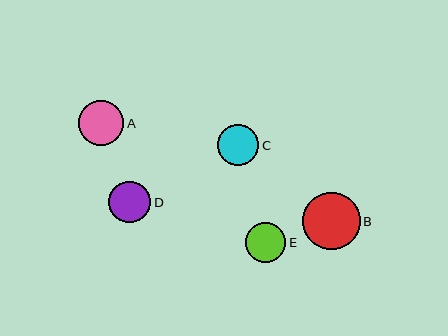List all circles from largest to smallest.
From largest to smallest: B, A, D, C, E.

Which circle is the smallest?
Circle E is the smallest with a size of approximately 40 pixels.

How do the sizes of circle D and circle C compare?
Circle D and circle C are approximately the same size.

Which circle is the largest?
Circle B is the largest with a size of approximately 57 pixels.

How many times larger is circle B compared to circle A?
Circle B is approximately 1.3 times the size of circle A.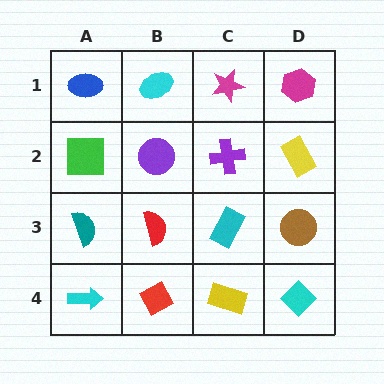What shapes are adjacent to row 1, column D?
A yellow rectangle (row 2, column D), a magenta star (row 1, column C).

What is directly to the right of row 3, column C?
A brown circle.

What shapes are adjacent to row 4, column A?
A teal semicircle (row 3, column A), a red diamond (row 4, column B).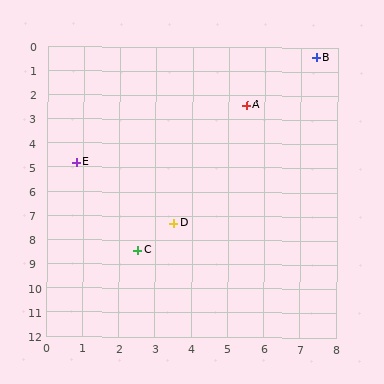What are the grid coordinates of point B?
Point B is at approximately (7.4, 0.4).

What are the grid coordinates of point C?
Point C is at approximately (2.5, 8.4).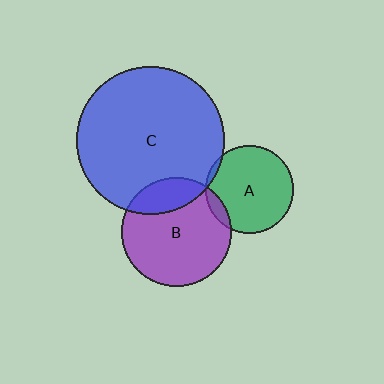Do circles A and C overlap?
Yes.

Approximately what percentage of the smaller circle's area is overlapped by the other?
Approximately 5%.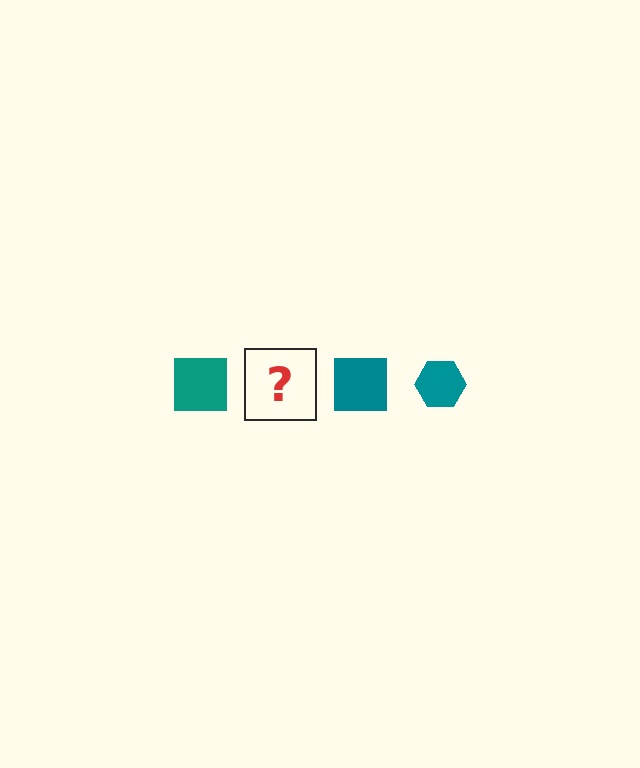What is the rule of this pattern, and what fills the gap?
The rule is that the pattern cycles through square, hexagon shapes in teal. The gap should be filled with a teal hexagon.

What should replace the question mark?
The question mark should be replaced with a teal hexagon.